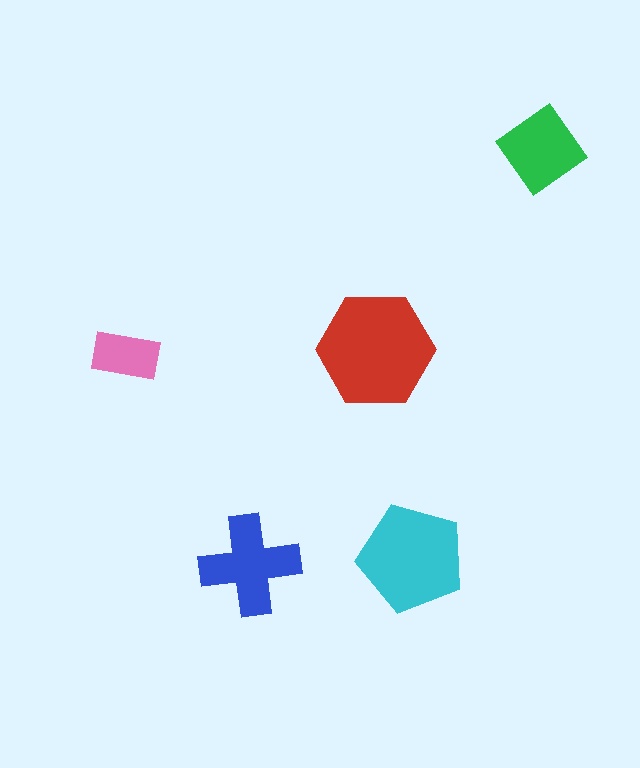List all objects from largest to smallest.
The red hexagon, the cyan pentagon, the blue cross, the green diamond, the pink rectangle.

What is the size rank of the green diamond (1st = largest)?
4th.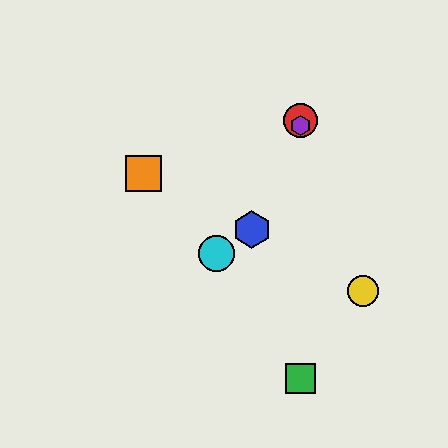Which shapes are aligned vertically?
The red circle, the green square, the purple hexagon are aligned vertically.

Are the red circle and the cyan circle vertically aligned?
No, the red circle is at x≈300 and the cyan circle is at x≈217.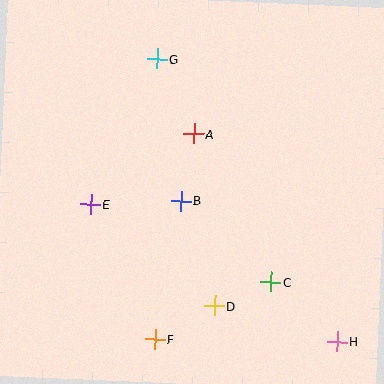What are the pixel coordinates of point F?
Point F is at (155, 339).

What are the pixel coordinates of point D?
Point D is at (215, 306).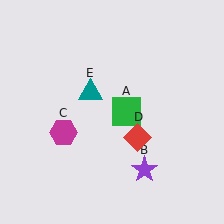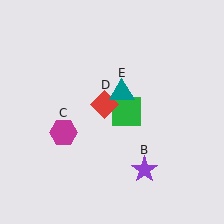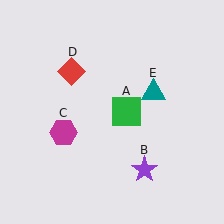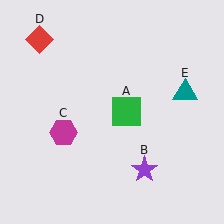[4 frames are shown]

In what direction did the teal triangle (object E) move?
The teal triangle (object E) moved right.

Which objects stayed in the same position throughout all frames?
Green square (object A) and purple star (object B) and magenta hexagon (object C) remained stationary.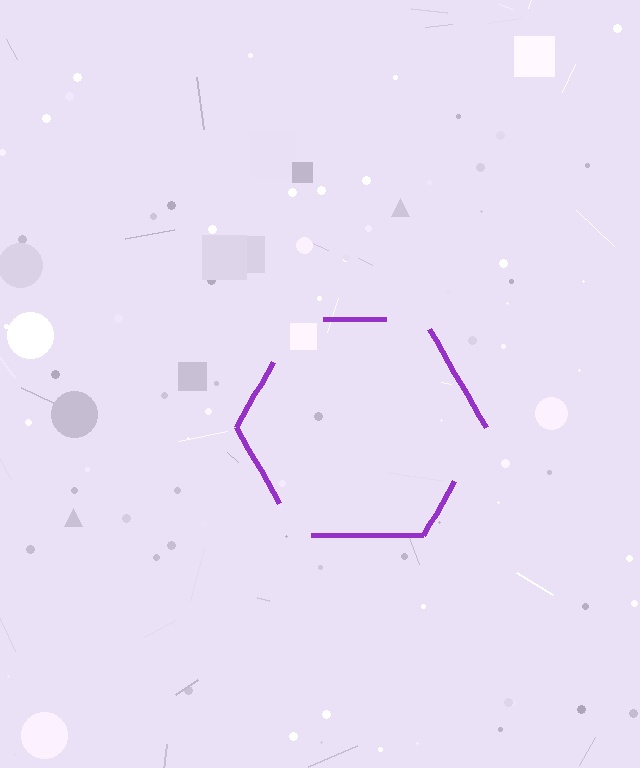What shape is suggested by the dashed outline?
The dashed outline suggests a hexagon.